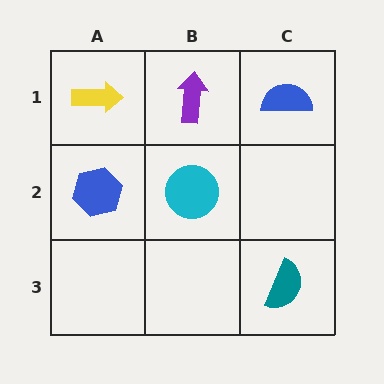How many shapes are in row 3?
1 shape.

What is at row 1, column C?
A blue semicircle.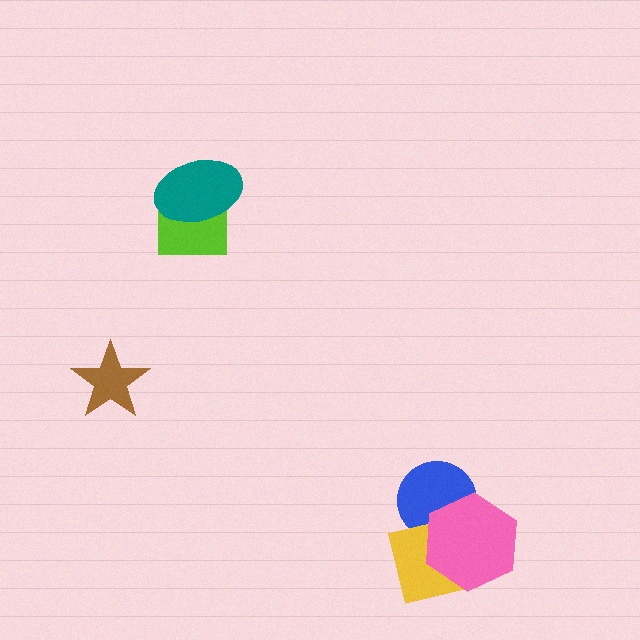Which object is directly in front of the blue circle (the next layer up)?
The yellow square is directly in front of the blue circle.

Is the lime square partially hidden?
Yes, it is partially covered by another shape.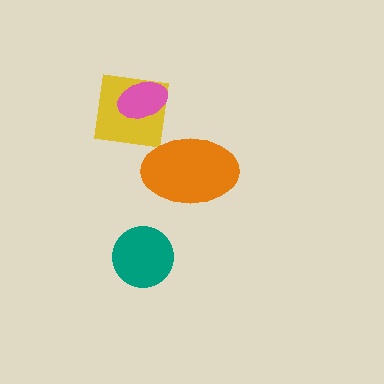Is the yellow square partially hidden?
Yes, it is partially covered by another shape.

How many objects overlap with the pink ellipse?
1 object overlaps with the pink ellipse.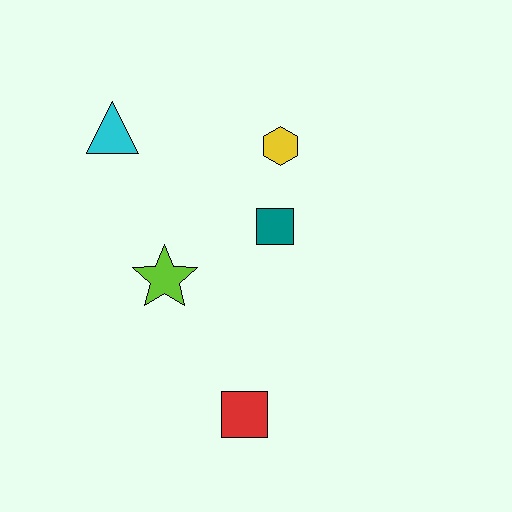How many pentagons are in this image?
There are no pentagons.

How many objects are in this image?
There are 5 objects.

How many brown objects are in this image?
There are no brown objects.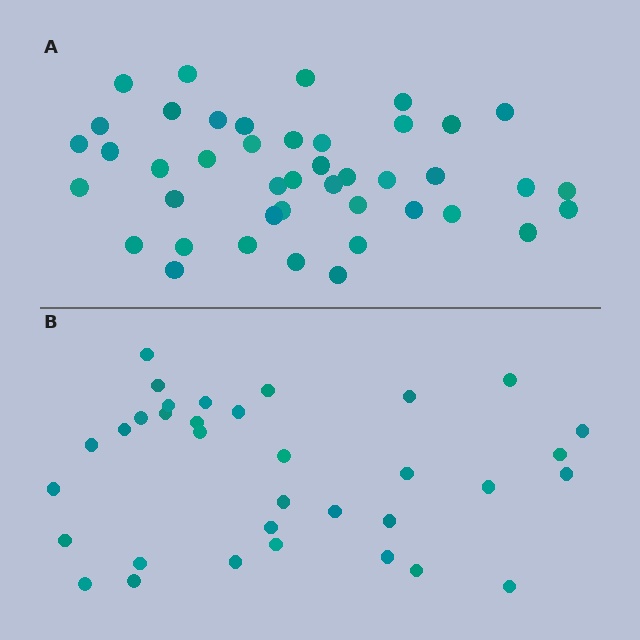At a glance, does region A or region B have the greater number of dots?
Region A (the top region) has more dots.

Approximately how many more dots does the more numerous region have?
Region A has roughly 8 or so more dots than region B.